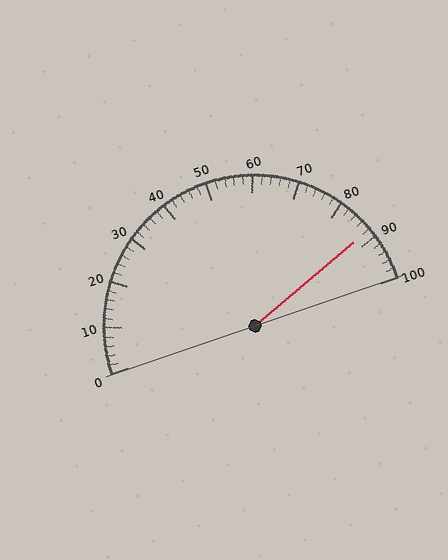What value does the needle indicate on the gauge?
The needle indicates approximately 88.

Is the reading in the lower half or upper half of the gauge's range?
The reading is in the upper half of the range (0 to 100).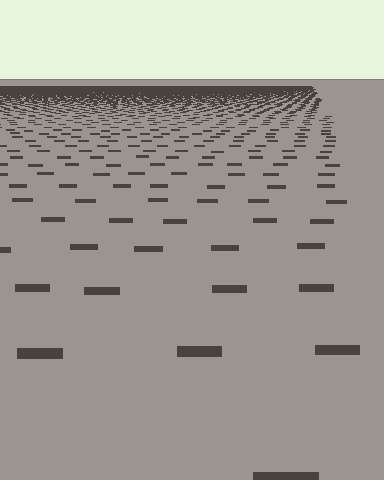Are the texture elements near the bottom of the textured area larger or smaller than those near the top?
Larger. Near the bottom, elements are closer to the viewer and appear at a bigger on-screen size.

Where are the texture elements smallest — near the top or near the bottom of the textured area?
Near the top.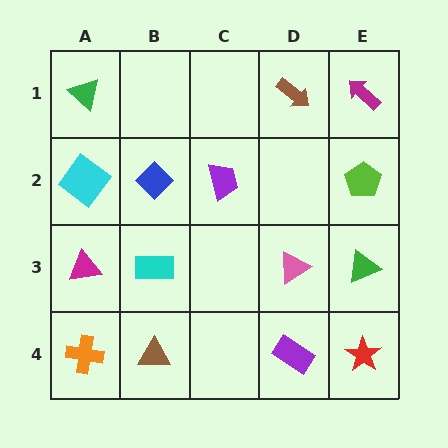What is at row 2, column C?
A purple trapezoid.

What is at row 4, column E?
A red star.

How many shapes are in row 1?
3 shapes.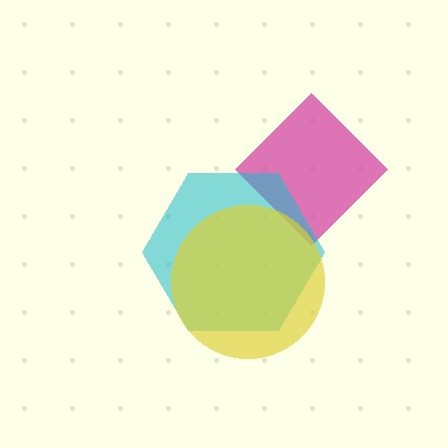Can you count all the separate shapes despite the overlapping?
Yes, there are 3 separate shapes.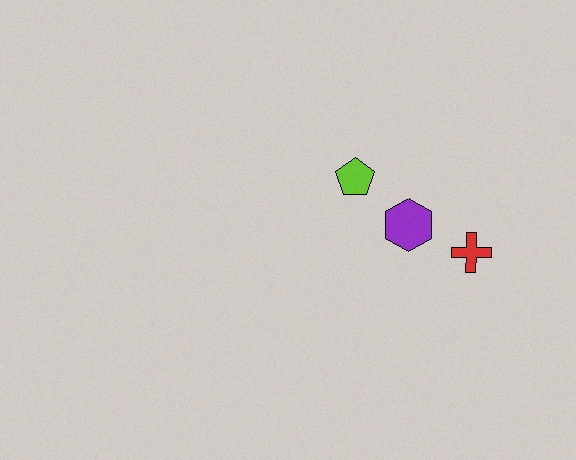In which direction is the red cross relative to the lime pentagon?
The red cross is to the right of the lime pentagon.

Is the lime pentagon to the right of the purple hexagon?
No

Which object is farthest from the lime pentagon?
The red cross is farthest from the lime pentagon.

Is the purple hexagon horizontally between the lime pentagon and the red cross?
Yes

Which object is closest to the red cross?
The purple hexagon is closest to the red cross.